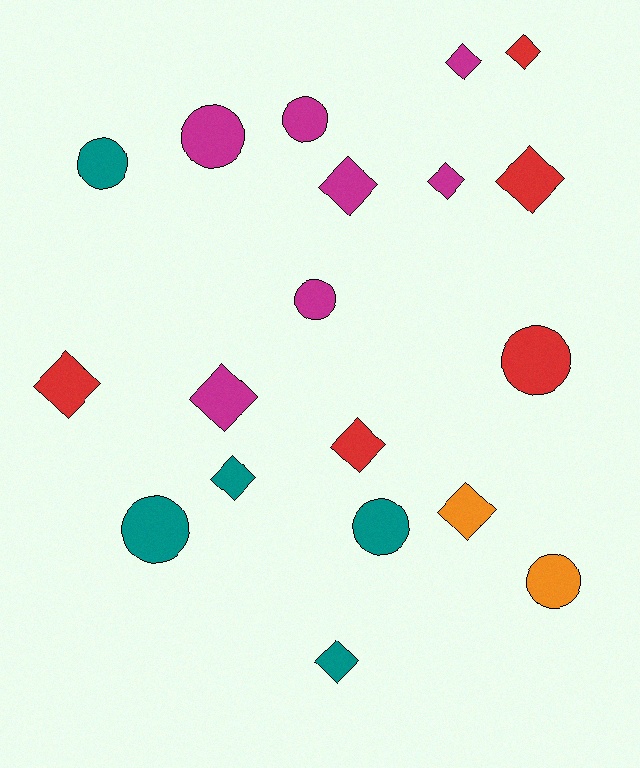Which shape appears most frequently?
Diamond, with 11 objects.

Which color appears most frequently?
Magenta, with 7 objects.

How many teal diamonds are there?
There are 2 teal diamonds.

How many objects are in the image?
There are 19 objects.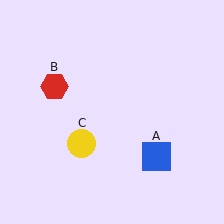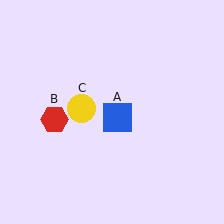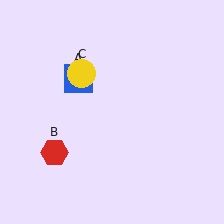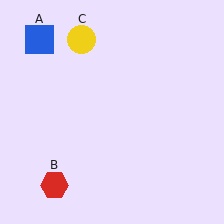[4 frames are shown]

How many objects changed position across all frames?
3 objects changed position: blue square (object A), red hexagon (object B), yellow circle (object C).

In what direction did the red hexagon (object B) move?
The red hexagon (object B) moved down.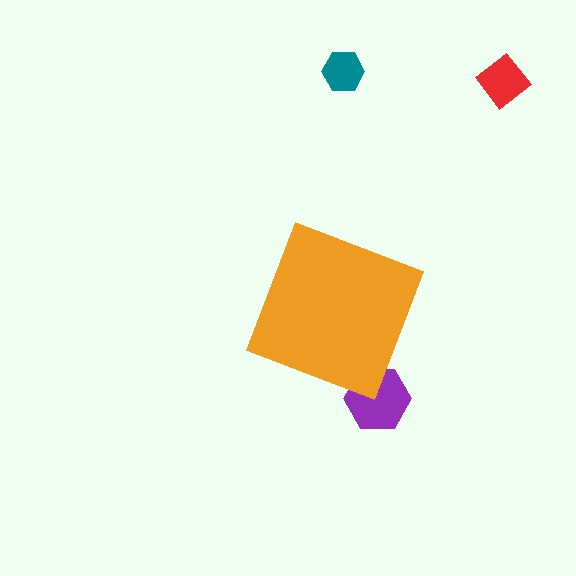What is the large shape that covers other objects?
An orange diamond.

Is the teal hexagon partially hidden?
No, the teal hexagon is fully visible.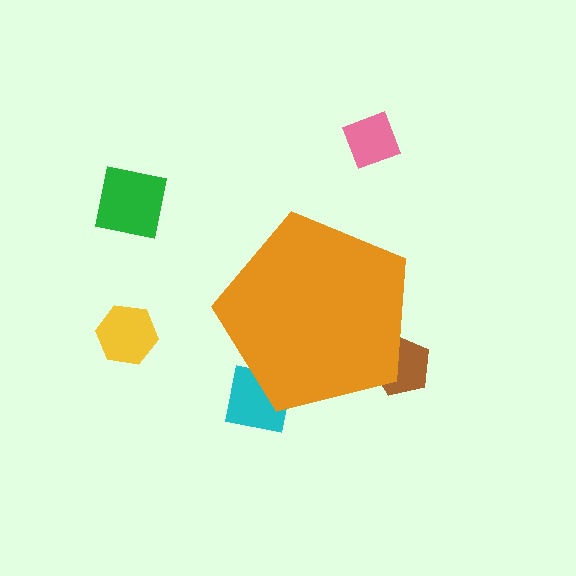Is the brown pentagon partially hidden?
Yes, the brown pentagon is partially hidden behind the orange pentagon.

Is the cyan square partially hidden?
Yes, the cyan square is partially hidden behind the orange pentagon.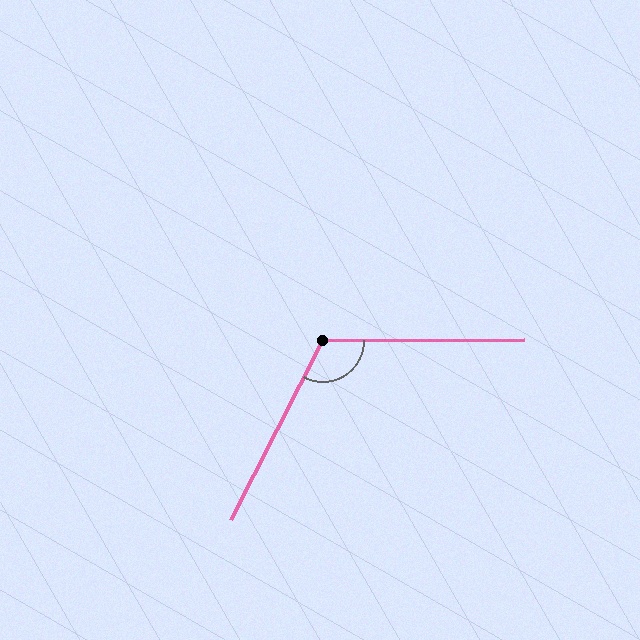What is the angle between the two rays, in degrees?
Approximately 118 degrees.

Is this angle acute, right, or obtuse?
It is obtuse.